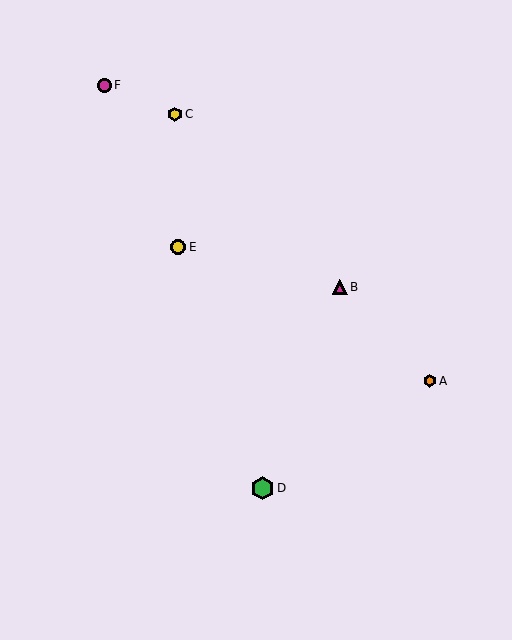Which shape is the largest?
The green hexagon (labeled D) is the largest.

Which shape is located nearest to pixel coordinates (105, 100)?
The magenta circle (labeled F) at (104, 85) is nearest to that location.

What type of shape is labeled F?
Shape F is a magenta circle.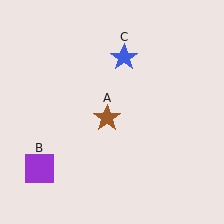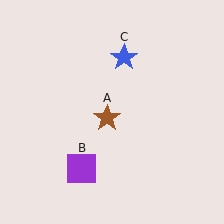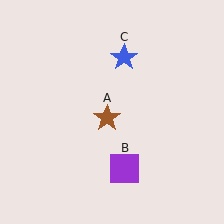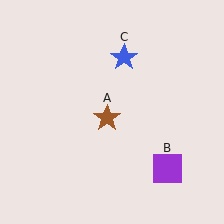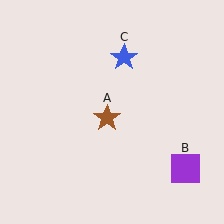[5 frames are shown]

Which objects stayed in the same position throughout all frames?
Brown star (object A) and blue star (object C) remained stationary.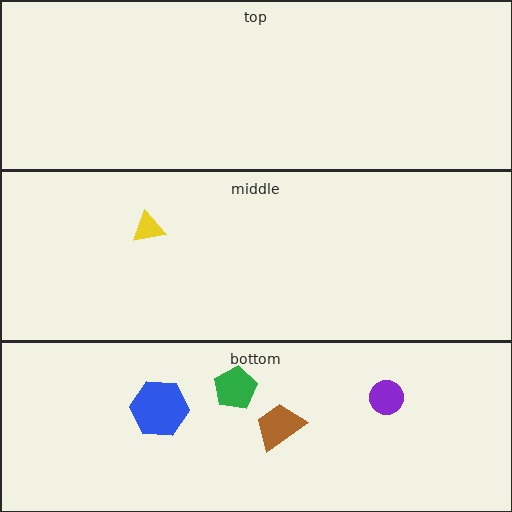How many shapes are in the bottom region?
4.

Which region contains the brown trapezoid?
The bottom region.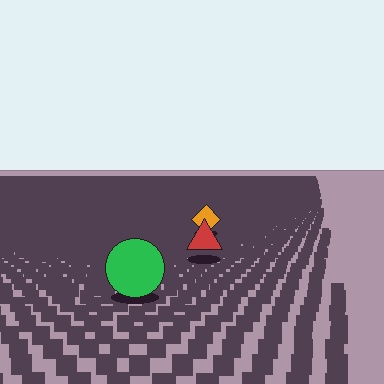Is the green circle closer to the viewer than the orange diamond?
Yes. The green circle is closer — you can tell from the texture gradient: the ground texture is coarser near it.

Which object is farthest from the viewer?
The orange diamond is farthest from the viewer. It appears smaller and the ground texture around it is denser.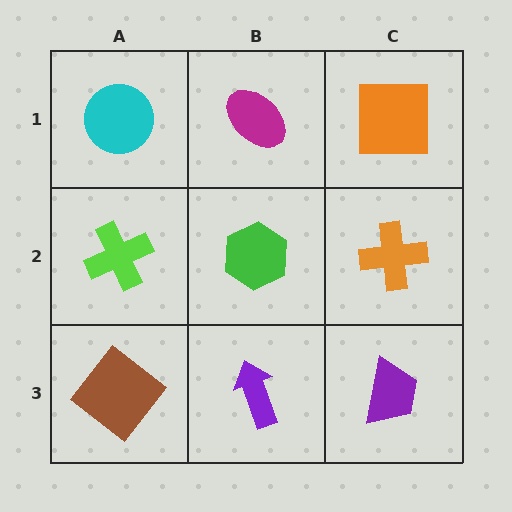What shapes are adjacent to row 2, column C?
An orange square (row 1, column C), a purple trapezoid (row 3, column C), a green hexagon (row 2, column B).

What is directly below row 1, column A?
A lime cross.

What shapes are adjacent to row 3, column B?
A green hexagon (row 2, column B), a brown diamond (row 3, column A), a purple trapezoid (row 3, column C).